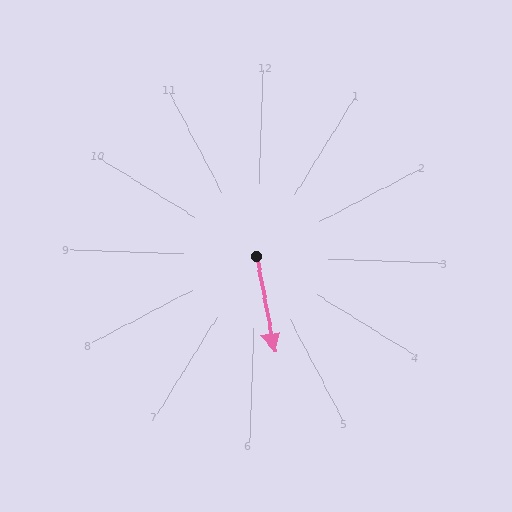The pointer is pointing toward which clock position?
Roughly 6 o'clock.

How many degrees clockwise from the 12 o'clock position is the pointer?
Approximately 167 degrees.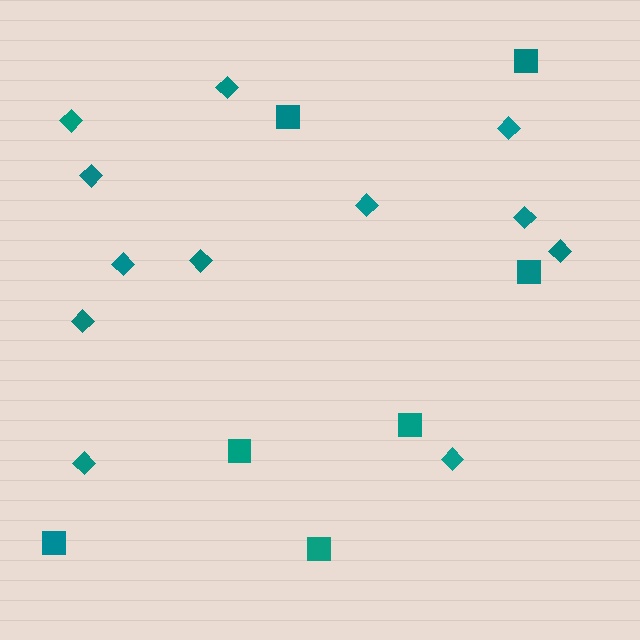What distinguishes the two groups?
There are 2 groups: one group of diamonds (12) and one group of squares (7).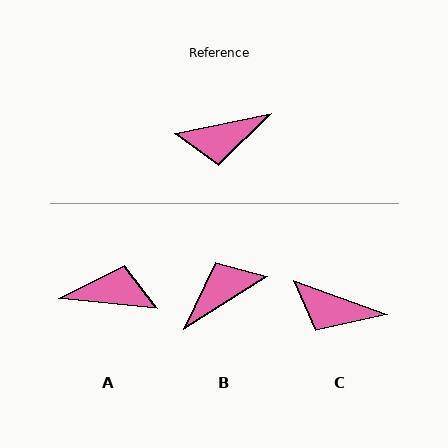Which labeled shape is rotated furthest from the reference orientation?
A, about 163 degrees away.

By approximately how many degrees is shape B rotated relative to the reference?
Approximately 159 degrees clockwise.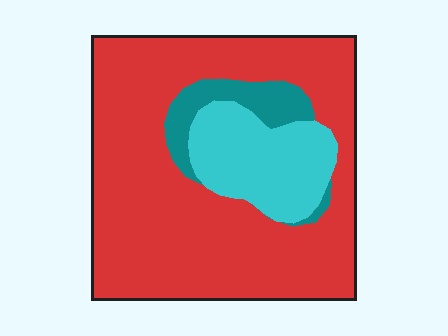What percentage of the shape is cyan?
Cyan covers roughly 20% of the shape.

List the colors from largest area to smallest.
From largest to smallest: red, cyan, teal.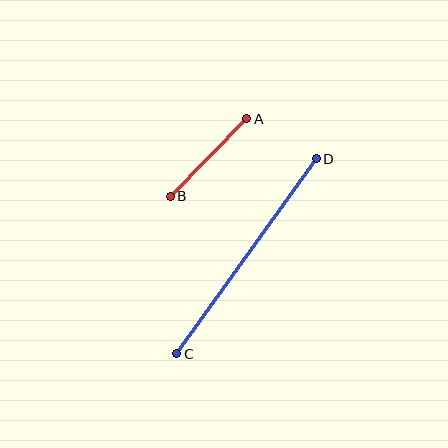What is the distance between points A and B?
The distance is approximately 109 pixels.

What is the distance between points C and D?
The distance is approximately 239 pixels.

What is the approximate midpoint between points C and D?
The midpoint is at approximately (246, 256) pixels.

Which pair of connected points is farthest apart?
Points C and D are farthest apart.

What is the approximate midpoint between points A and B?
The midpoint is at approximately (208, 157) pixels.